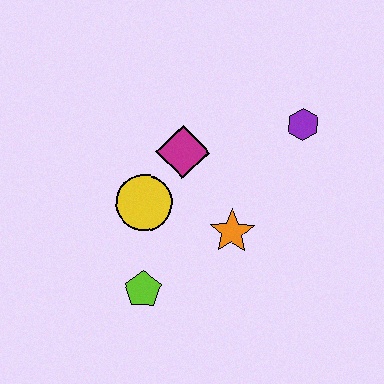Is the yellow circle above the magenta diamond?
No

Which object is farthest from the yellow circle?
The purple hexagon is farthest from the yellow circle.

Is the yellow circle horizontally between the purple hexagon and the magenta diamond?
No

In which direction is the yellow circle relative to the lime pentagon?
The yellow circle is above the lime pentagon.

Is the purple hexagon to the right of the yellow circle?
Yes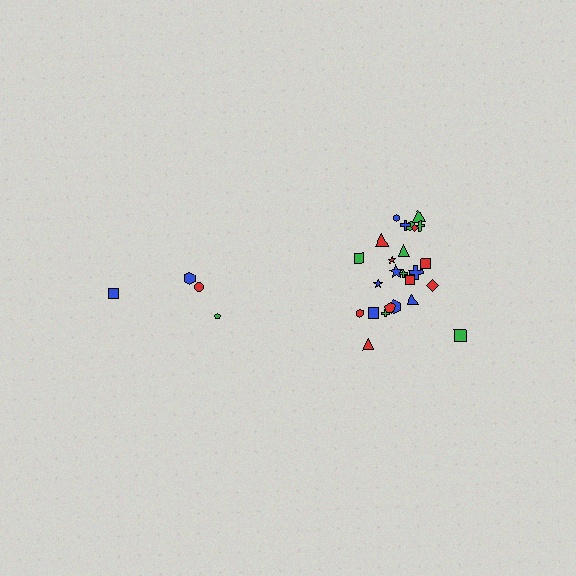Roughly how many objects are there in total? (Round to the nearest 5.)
Roughly 30 objects in total.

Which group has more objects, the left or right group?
The right group.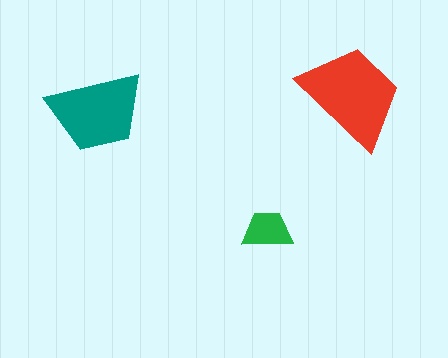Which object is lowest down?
The green trapezoid is bottommost.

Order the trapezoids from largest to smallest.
the red one, the teal one, the green one.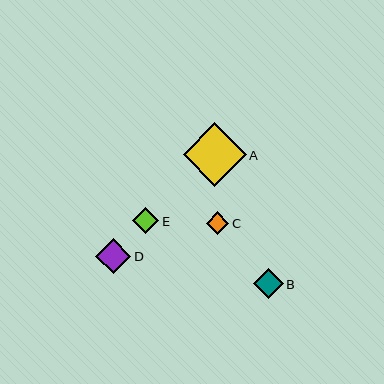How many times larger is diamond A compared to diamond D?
Diamond A is approximately 1.8 times the size of diamond D.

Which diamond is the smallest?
Diamond C is the smallest with a size of approximately 23 pixels.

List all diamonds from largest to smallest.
From largest to smallest: A, D, B, E, C.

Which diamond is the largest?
Diamond A is the largest with a size of approximately 63 pixels.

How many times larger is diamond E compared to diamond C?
Diamond E is approximately 1.2 times the size of diamond C.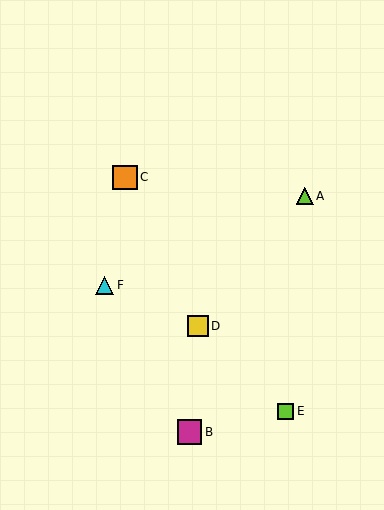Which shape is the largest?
The orange square (labeled C) is the largest.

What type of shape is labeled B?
Shape B is a magenta square.